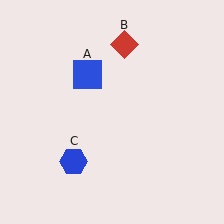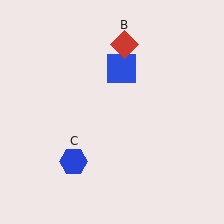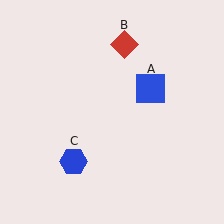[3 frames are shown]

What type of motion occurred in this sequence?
The blue square (object A) rotated clockwise around the center of the scene.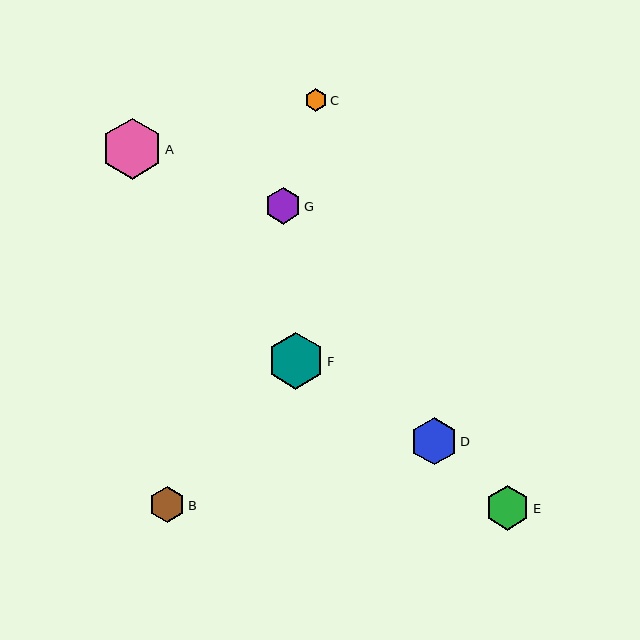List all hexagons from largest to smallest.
From largest to smallest: A, F, D, E, B, G, C.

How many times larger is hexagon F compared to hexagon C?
Hexagon F is approximately 2.5 times the size of hexagon C.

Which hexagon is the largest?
Hexagon A is the largest with a size of approximately 61 pixels.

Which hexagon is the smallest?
Hexagon C is the smallest with a size of approximately 23 pixels.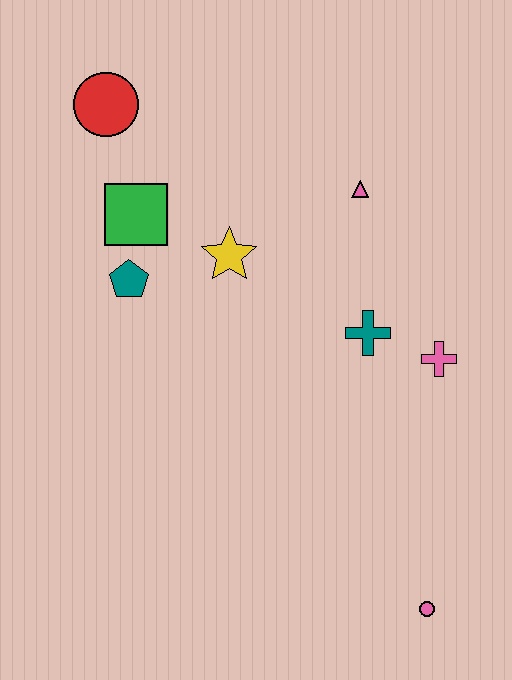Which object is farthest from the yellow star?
The pink circle is farthest from the yellow star.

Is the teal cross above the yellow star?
No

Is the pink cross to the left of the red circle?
No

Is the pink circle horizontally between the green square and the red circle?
No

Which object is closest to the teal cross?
The pink cross is closest to the teal cross.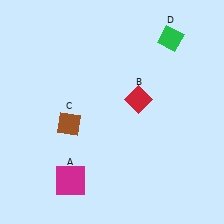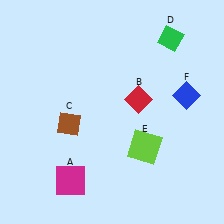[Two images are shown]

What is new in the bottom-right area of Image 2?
A lime square (E) was added in the bottom-right area of Image 2.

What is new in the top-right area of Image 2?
A blue diamond (F) was added in the top-right area of Image 2.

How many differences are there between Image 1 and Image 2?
There are 2 differences between the two images.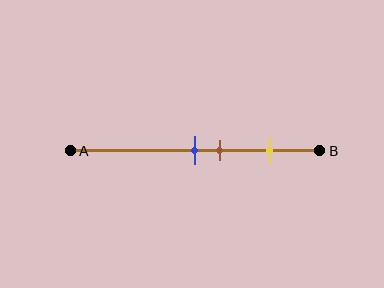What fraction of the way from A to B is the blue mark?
The blue mark is approximately 50% (0.5) of the way from A to B.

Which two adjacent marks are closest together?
The blue and brown marks are the closest adjacent pair.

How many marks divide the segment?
There are 3 marks dividing the segment.